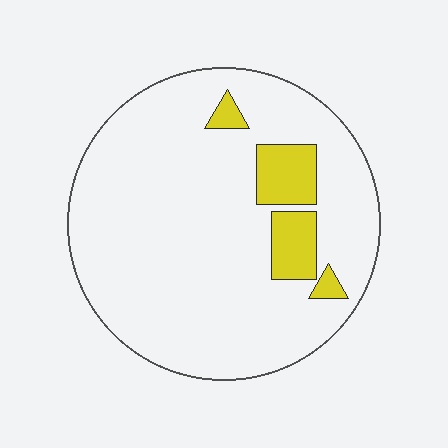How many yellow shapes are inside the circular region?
4.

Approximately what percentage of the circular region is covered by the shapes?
Approximately 10%.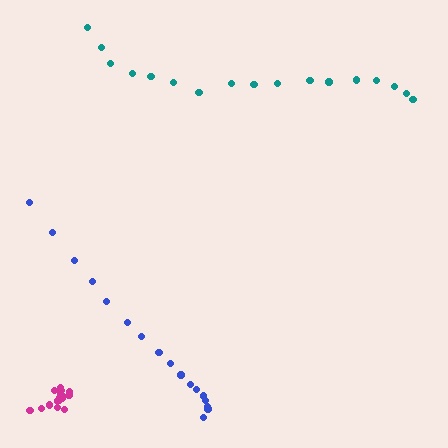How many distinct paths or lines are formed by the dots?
There are 3 distinct paths.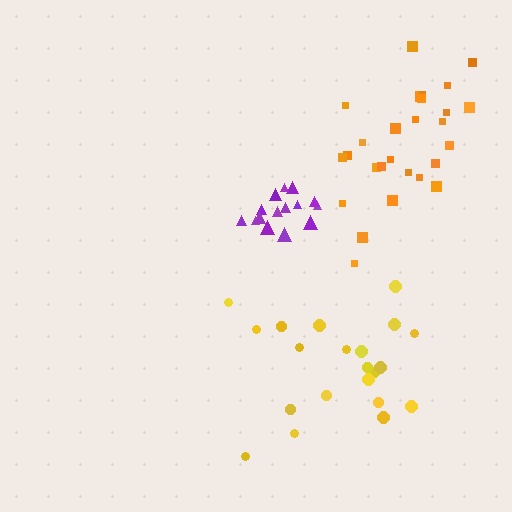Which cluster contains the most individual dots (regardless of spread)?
Orange (27).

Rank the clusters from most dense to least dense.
purple, orange, yellow.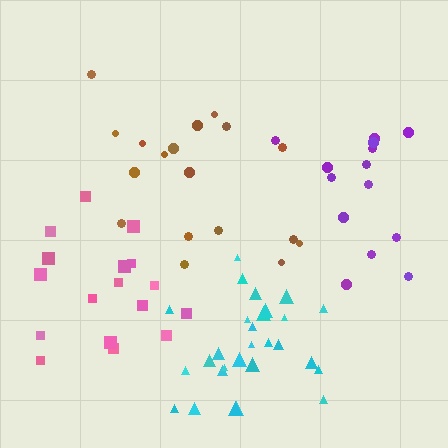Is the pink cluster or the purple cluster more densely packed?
Pink.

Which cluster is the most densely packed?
Cyan.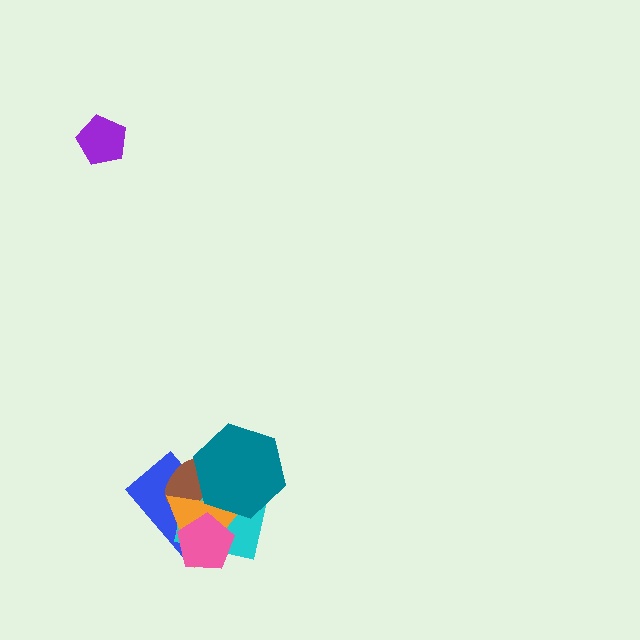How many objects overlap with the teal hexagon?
4 objects overlap with the teal hexagon.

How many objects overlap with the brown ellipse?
4 objects overlap with the brown ellipse.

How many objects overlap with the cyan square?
5 objects overlap with the cyan square.